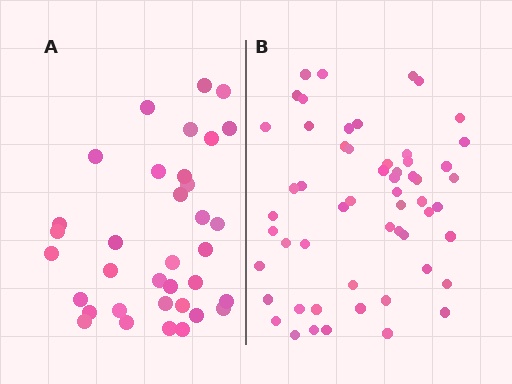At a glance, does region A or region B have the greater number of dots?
Region B (the right region) has more dots.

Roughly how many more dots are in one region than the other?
Region B has approximately 20 more dots than region A.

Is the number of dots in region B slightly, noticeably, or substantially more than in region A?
Region B has substantially more. The ratio is roughly 1.6 to 1.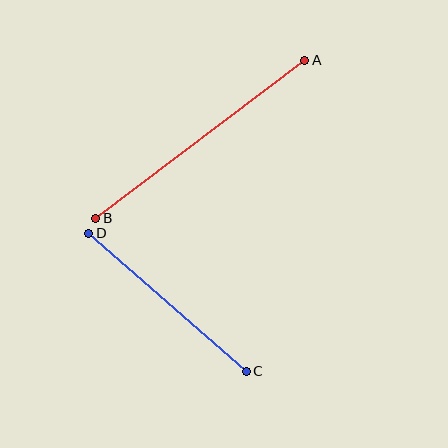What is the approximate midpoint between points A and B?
The midpoint is at approximately (200, 139) pixels.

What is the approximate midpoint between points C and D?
The midpoint is at approximately (168, 302) pixels.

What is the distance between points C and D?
The distance is approximately 209 pixels.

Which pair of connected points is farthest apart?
Points A and B are farthest apart.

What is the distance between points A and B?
The distance is approximately 262 pixels.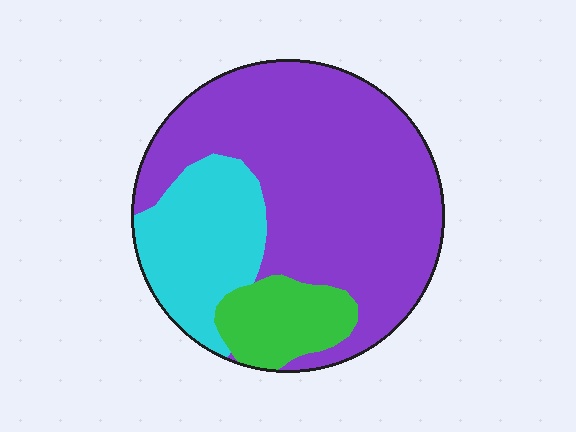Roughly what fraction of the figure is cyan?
Cyan takes up about one fifth (1/5) of the figure.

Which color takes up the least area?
Green, at roughly 15%.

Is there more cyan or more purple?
Purple.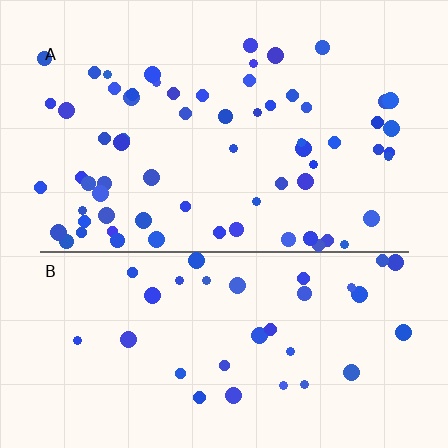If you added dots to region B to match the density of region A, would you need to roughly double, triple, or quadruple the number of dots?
Approximately double.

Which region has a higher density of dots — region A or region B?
A (the top).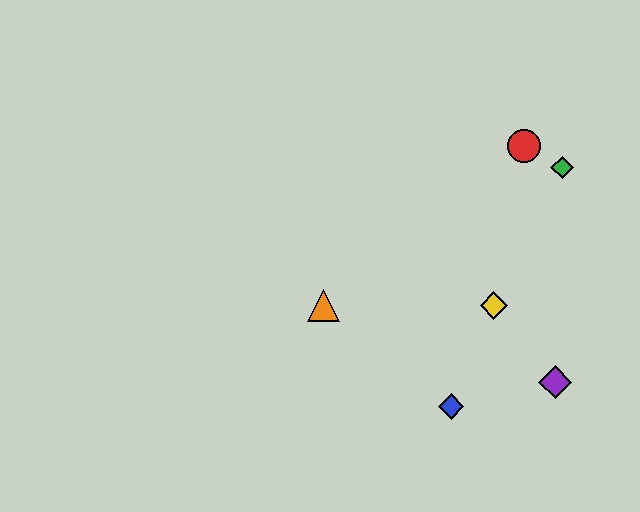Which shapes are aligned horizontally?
The yellow diamond, the orange triangle are aligned horizontally.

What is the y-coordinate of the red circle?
The red circle is at y≈146.